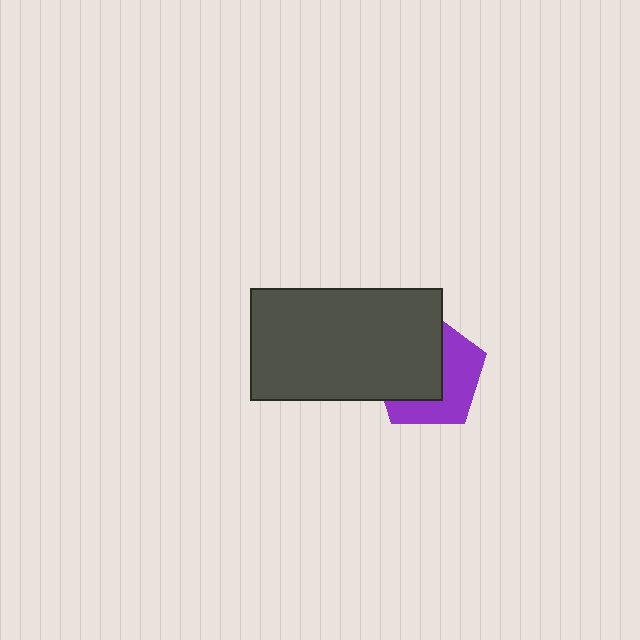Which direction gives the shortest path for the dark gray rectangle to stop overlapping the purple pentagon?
Moving left gives the shortest separation.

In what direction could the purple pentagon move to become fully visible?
The purple pentagon could move right. That would shift it out from behind the dark gray rectangle entirely.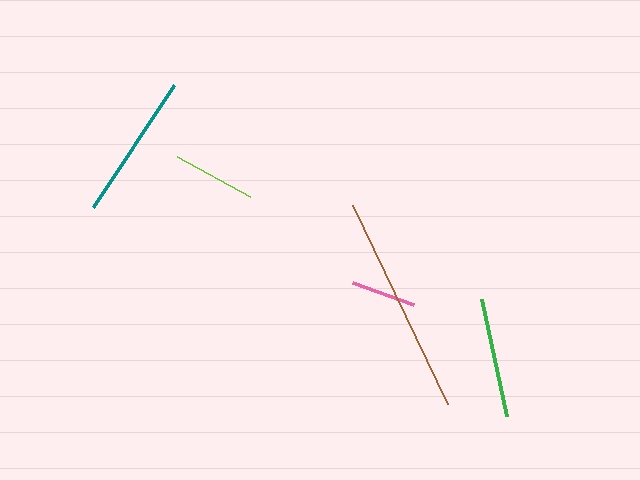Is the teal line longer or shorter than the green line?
The teal line is longer than the green line.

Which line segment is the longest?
The brown line is the longest at approximately 220 pixels.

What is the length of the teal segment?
The teal segment is approximately 147 pixels long.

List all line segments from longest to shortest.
From longest to shortest: brown, teal, green, lime, pink.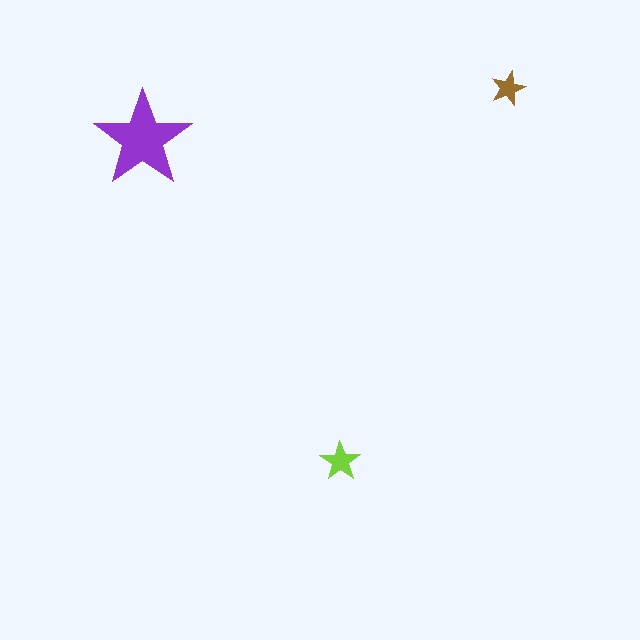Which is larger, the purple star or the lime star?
The purple one.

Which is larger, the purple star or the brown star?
The purple one.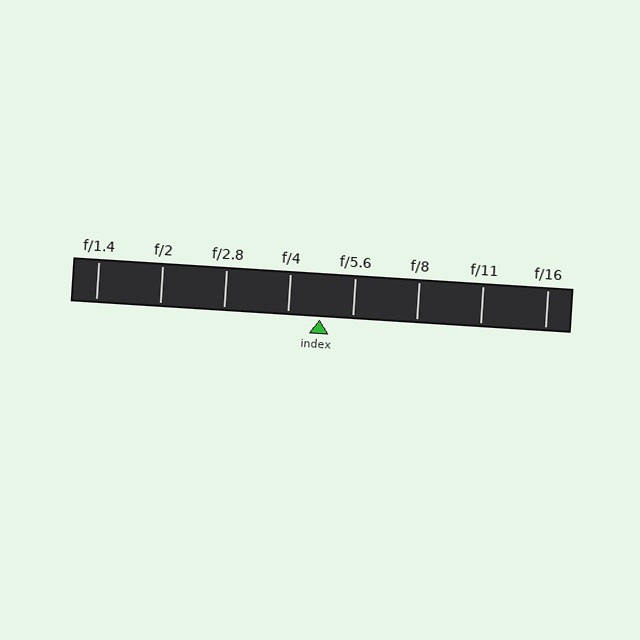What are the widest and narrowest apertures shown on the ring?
The widest aperture shown is f/1.4 and the narrowest is f/16.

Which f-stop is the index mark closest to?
The index mark is closest to f/4.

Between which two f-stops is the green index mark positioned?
The index mark is between f/4 and f/5.6.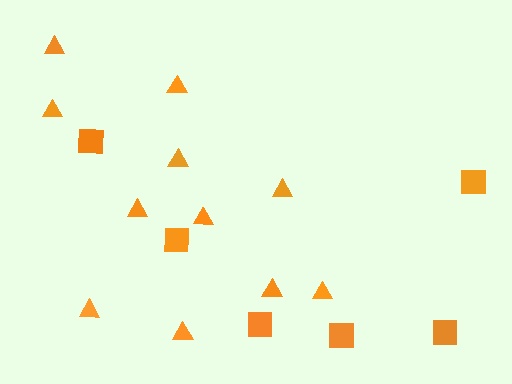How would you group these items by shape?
There are 2 groups: one group of triangles (11) and one group of squares (6).